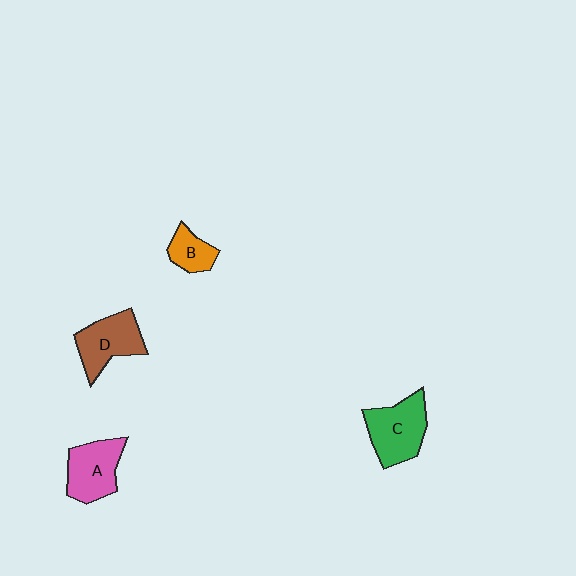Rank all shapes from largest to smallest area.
From largest to smallest: C (green), D (brown), A (pink), B (orange).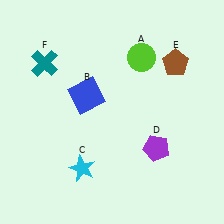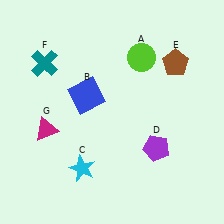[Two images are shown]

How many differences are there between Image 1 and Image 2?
There is 1 difference between the two images.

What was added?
A magenta triangle (G) was added in Image 2.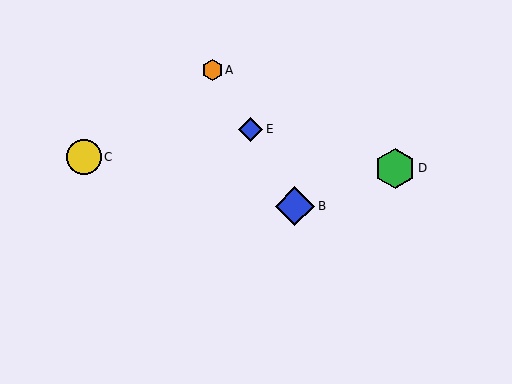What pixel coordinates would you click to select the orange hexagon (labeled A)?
Click at (212, 70) to select the orange hexagon A.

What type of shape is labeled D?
Shape D is a green hexagon.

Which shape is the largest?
The green hexagon (labeled D) is the largest.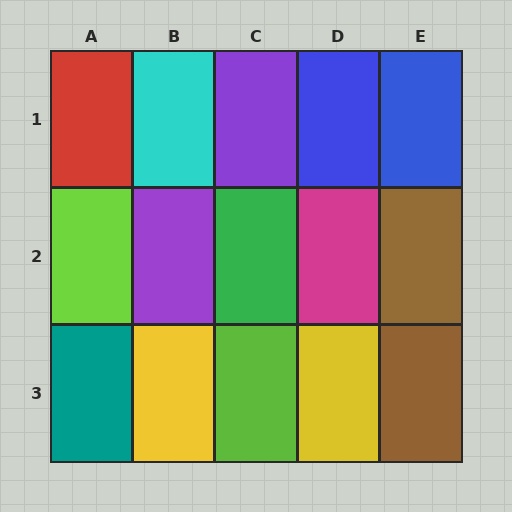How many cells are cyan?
1 cell is cyan.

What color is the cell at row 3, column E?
Brown.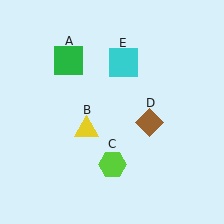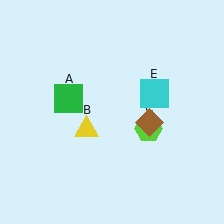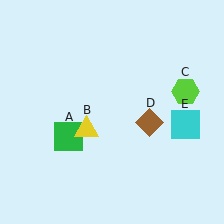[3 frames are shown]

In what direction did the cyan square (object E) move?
The cyan square (object E) moved down and to the right.